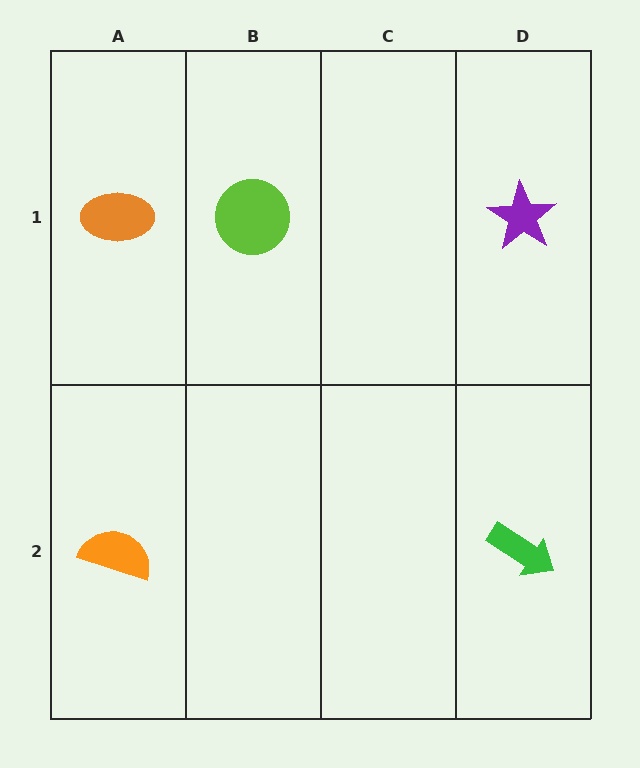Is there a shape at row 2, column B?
No, that cell is empty.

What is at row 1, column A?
An orange ellipse.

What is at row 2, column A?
An orange semicircle.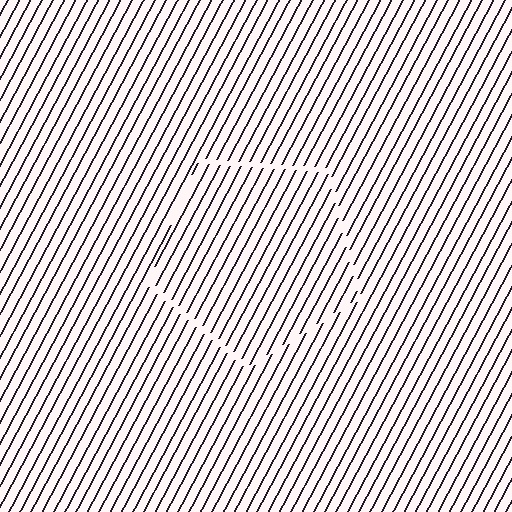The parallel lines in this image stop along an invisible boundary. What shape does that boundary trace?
An illusory pentagon. The interior of the shape contains the same grating, shifted by half a period — the contour is defined by the phase discontinuity where line-ends from the inner and outer gratings abut.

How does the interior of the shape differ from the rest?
The interior of the shape contains the same grating, shifted by half a period — the contour is defined by the phase discontinuity where line-ends from the inner and outer gratings abut.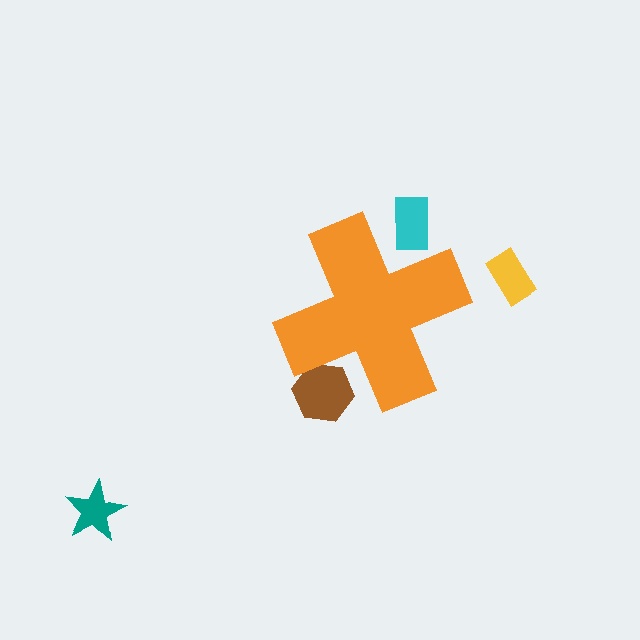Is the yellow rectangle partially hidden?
No, the yellow rectangle is fully visible.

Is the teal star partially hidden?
No, the teal star is fully visible.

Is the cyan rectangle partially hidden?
Yes, the cyan rectangle is partially hidden behind the orange cross.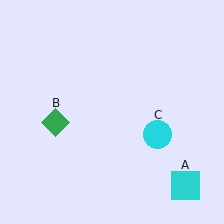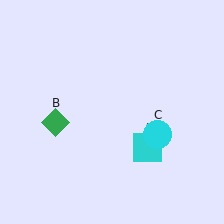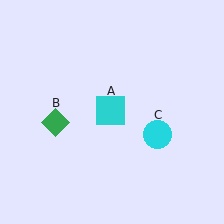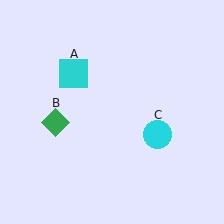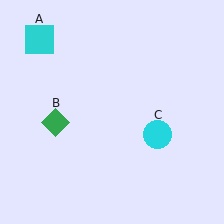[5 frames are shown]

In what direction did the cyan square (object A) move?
The cyan square (object A) moved up and to the left.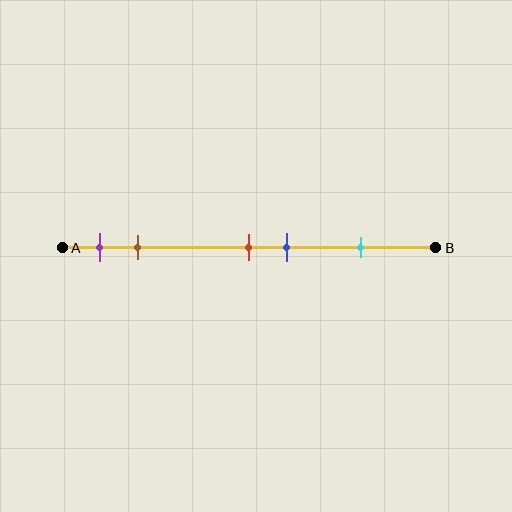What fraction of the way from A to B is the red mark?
The red mark is approximately 50% (0.5) of the way from A to B.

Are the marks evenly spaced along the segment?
No, the marks are not evenly spaced.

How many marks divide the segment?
There are 5 marks dividing the segment.